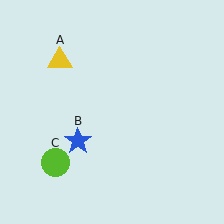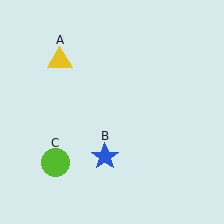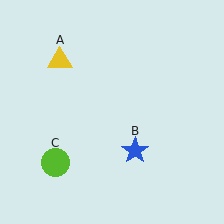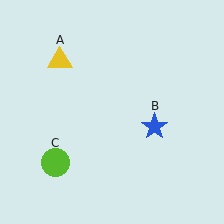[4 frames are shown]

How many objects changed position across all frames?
1 object changed position: blue star (object B).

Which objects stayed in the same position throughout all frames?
Yellow triangle (object A) and lime circle (object C) remained stationary.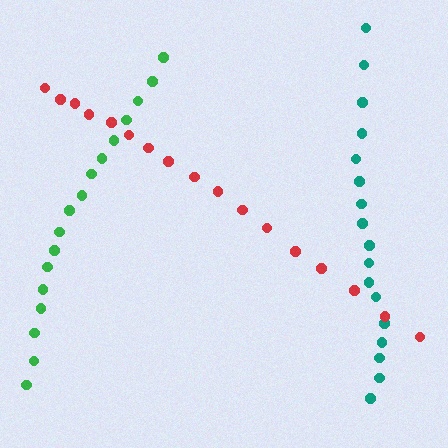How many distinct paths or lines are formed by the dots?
There are 3 distinct paths.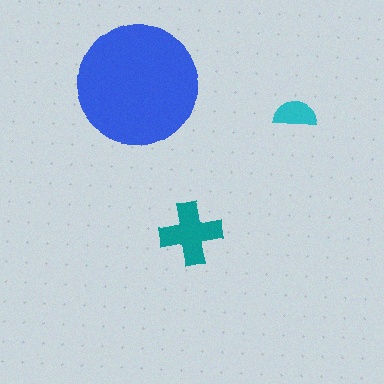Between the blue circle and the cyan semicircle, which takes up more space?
The blue circle.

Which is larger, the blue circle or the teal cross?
The blue circle.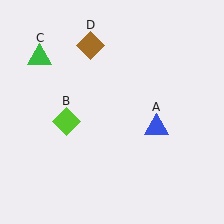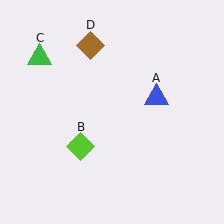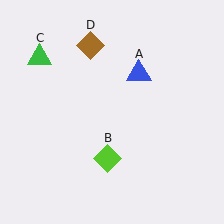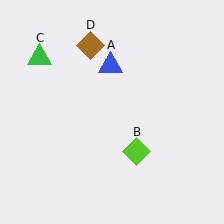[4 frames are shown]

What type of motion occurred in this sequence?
The blue triangle (object A), lime diamond (object B) rotated counterclockwise around the center of the scene.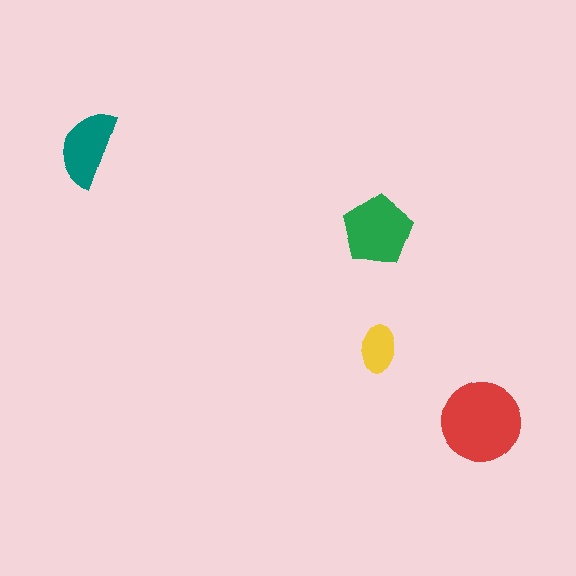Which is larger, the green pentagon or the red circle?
The red circle.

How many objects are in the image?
There are 4 objects in the image.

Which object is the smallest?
The yellow ellipse.